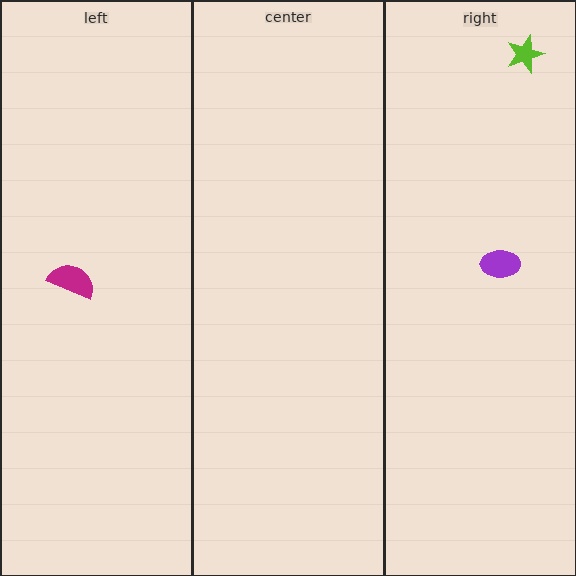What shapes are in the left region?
The magenta semicircle.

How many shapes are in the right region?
2.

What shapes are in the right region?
The purple ellipse, the lime star.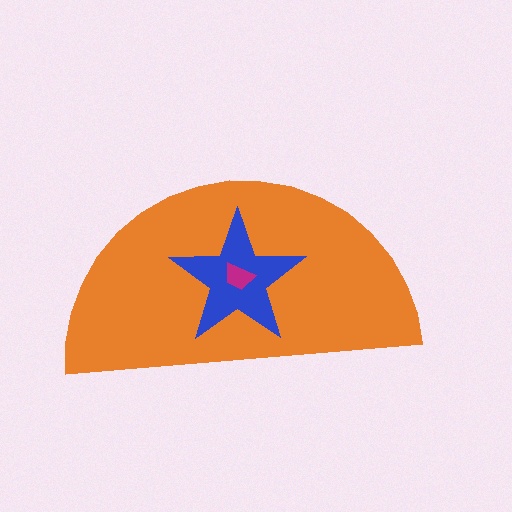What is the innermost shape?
The magenta trapezoid.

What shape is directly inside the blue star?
The magenta trapezoid.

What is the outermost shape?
The orange semicircle.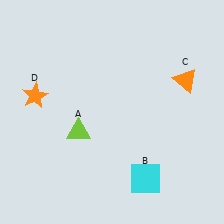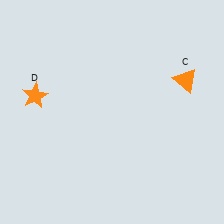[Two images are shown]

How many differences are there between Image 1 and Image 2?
There are 2 differences between the two images.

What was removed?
The cyan square (B), the lime triangle (A) were removed in Image 2.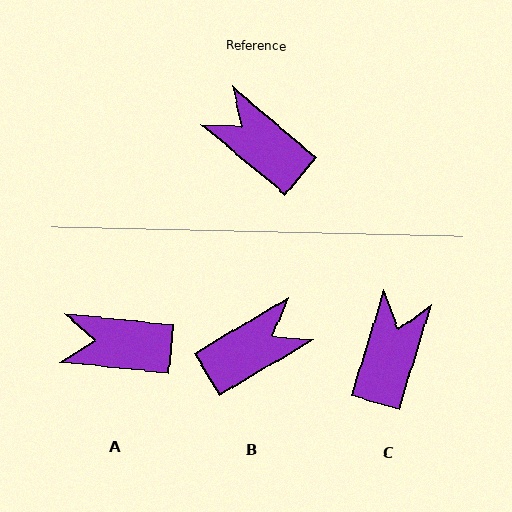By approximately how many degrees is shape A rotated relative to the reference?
Approximately 34 degrees counter-clockwise.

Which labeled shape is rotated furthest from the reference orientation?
B, about 109 degrees away.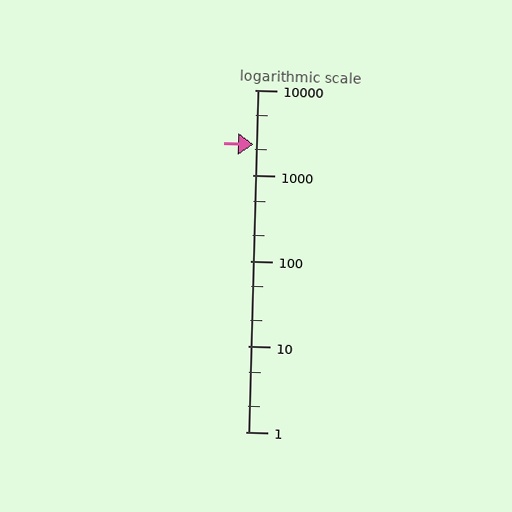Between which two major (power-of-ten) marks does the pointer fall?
The pointer is between 1000 and 10000.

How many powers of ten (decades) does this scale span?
The scale spans 4 decades, from 1 to 10000.